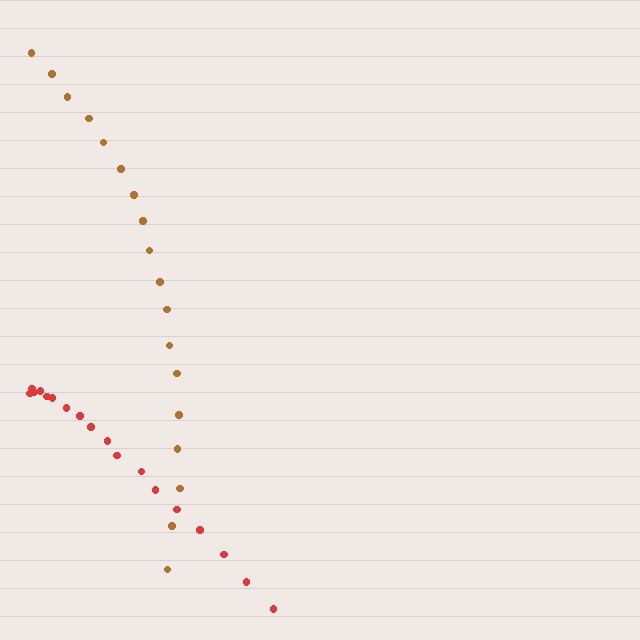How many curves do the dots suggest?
There are 2 distinct paths.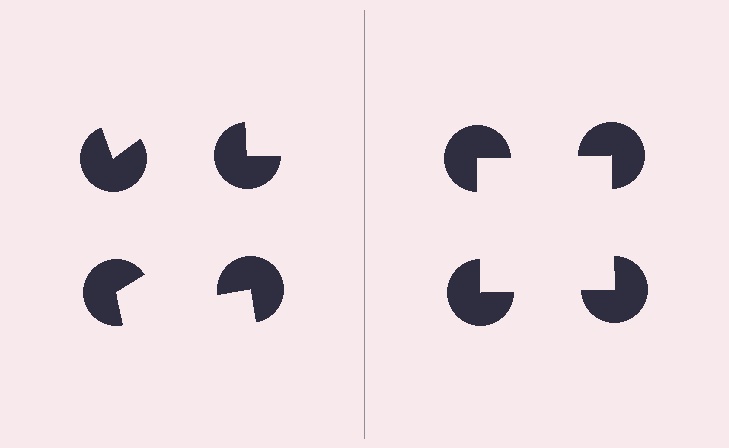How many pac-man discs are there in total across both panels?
8 — 4 on each side.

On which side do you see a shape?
An illusory square appears on the right side. On the left side the wedge cuts are rotated, so no coherent shape forms.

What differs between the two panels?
The pac-man discs are positioned identically on both sides; only the wedge orientations differ. On the right they align to a square; on the left they are misaligned.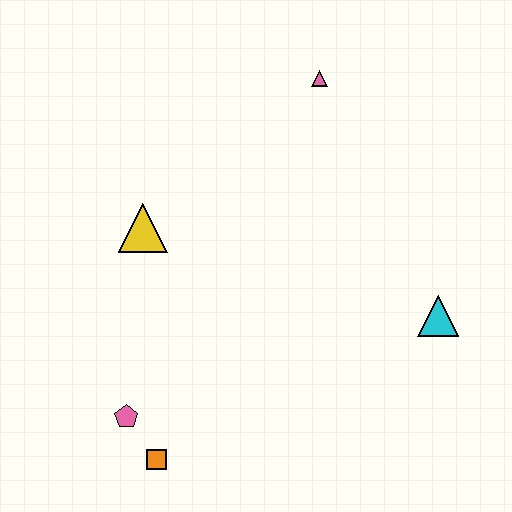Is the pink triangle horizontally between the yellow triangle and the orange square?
No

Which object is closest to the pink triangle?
The yellow triangle is closest to the pink triangle.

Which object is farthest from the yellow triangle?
The cyan triangle is farthest from the yellow triangle.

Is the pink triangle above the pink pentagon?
Yes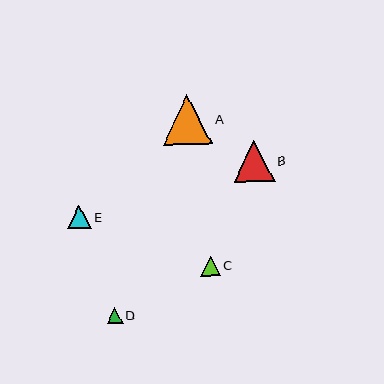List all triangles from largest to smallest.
From largest to smallest: A, B, E, C, D.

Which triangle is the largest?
Triangle A is the largest with a size of approximately 50 pixels.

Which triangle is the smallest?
Triangle D is the smallest with a size of approximately 16 pixels.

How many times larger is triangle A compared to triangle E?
Triangle A is approximately 2.1 times the size of triangle E.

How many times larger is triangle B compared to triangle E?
Triangle B is approximately 1.7 times the size of triangle E.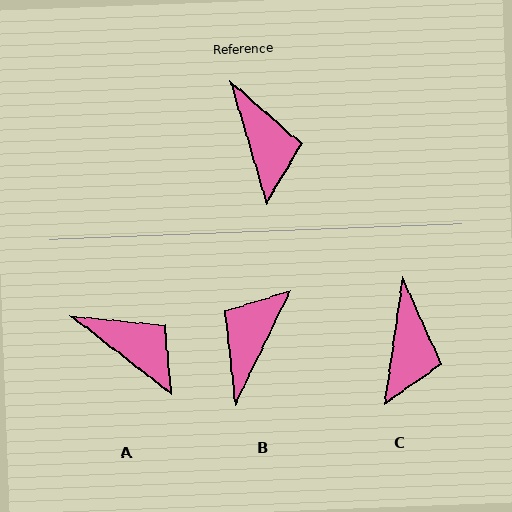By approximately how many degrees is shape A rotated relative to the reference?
Approximately 36 degrees counter-clockwise.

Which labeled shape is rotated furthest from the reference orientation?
B, about 138 degrees away.